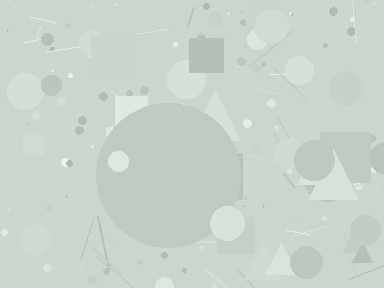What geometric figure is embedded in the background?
A circle is embedded in the background.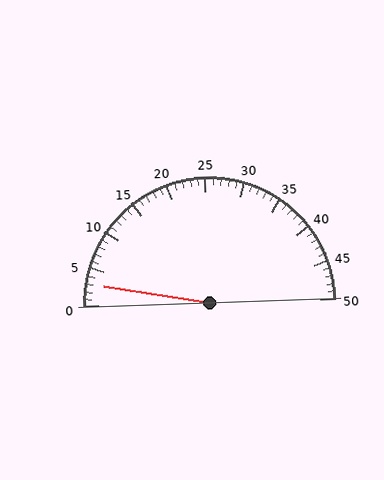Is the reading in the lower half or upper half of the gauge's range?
The reading is in the lower half of the range (0 to 50).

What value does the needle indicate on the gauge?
The needle indicates approximately 3.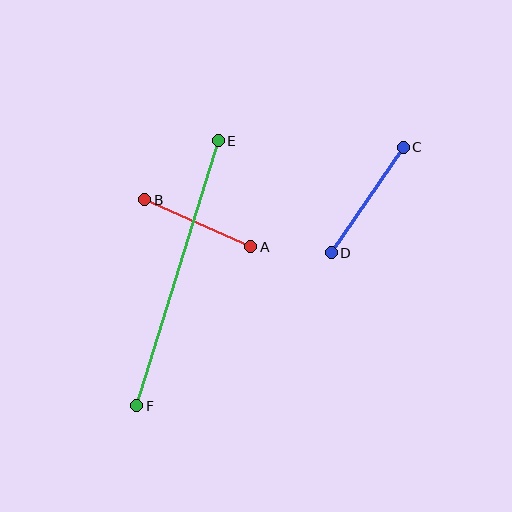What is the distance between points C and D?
The distance is approximately 127 pixels.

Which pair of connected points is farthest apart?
Points E and F are farthest apart.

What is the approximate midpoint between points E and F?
The midpoint is at approximately (177, 273) pixels.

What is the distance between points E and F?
The distance is approximately 277 pixels.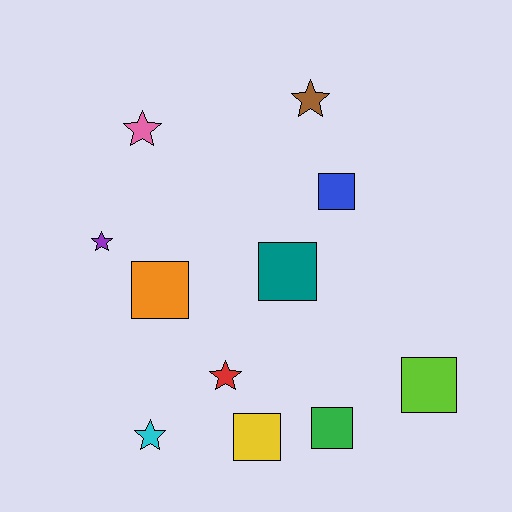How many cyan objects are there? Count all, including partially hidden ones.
There is 1 cyan object.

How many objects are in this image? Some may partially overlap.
There are 11 objects.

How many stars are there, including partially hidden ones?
There are 5 stars.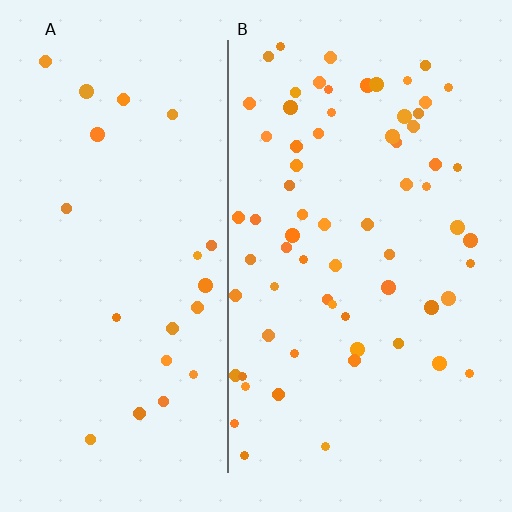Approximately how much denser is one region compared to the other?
Approximately 2.9× — region B over region A.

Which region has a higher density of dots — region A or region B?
B (the right).